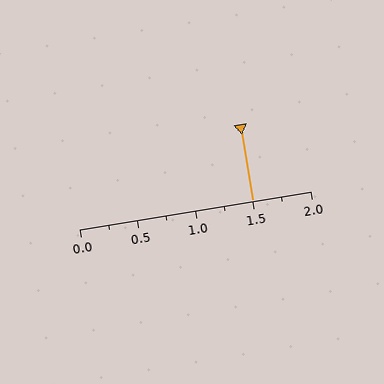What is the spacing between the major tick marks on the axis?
The major ticks are spaced 0.5 apart.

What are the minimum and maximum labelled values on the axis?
The axis runs from 0.0 to 2.0.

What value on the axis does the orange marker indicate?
The marker indicates approximately 1.5.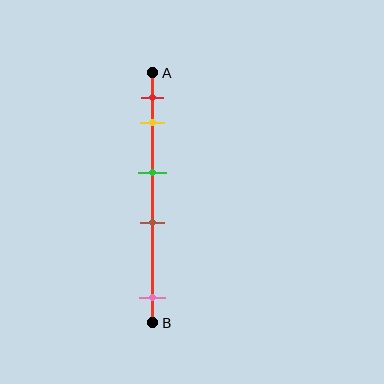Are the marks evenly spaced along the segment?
No, the marks are not evenly spaced.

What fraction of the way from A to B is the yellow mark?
The yellow mark is approximately 20% (0.2) of the way from A to B.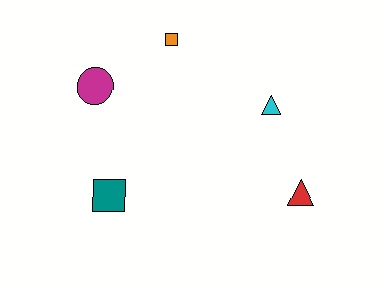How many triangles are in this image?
There are 2 triangles.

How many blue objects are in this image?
There are no blue objects.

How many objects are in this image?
There are 5 objects.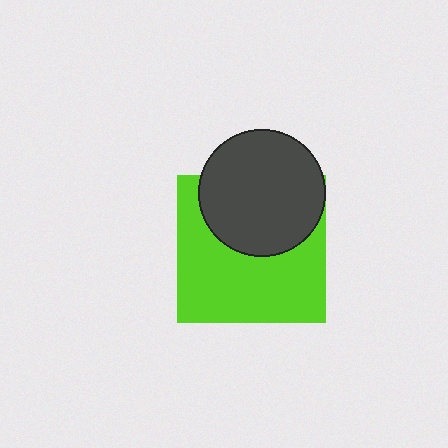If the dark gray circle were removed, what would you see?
You would see the complete lime square.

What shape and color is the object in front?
The object in front is a dark gray circle.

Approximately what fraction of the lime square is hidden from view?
Roughly 39% of the lime square is hidden behind the dark gray circle.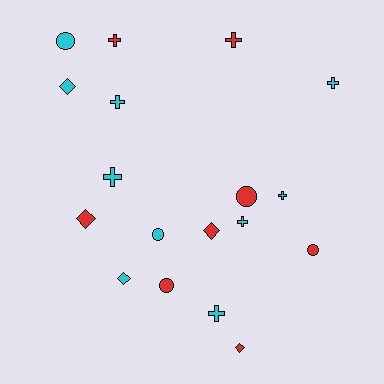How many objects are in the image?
There are 18 objects.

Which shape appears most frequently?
Cross, with 8 objects.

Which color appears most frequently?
Cyan, with 10 objects.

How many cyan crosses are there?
There are 6 cyan crosses.